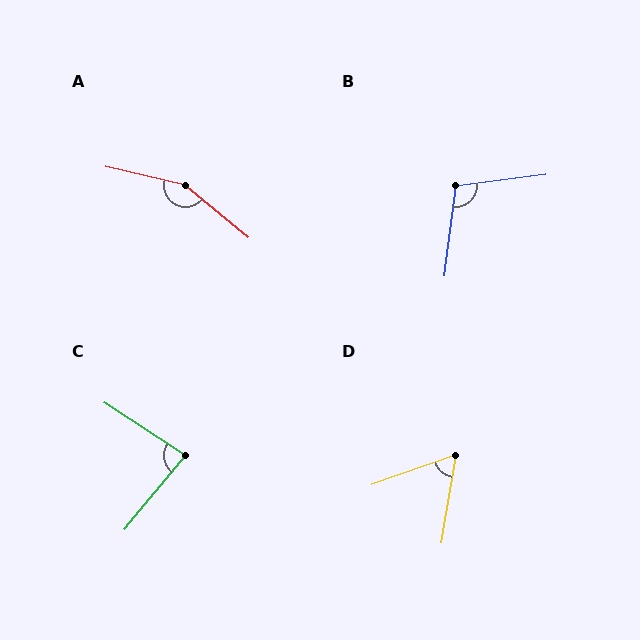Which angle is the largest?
A, at approximately 154 degrees.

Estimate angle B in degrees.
Approximately 104 degrees.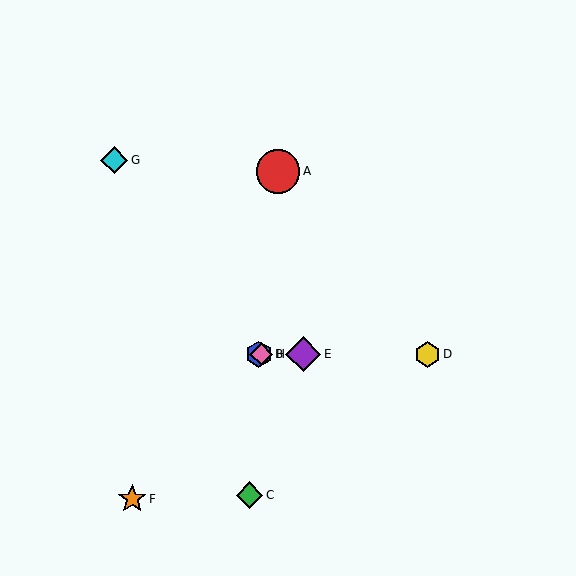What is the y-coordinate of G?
Object G is at y≈160.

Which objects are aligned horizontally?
Objects B, D, E, H are aligned horizontally.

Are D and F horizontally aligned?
No, D is at y≈354 and F is at y≈499.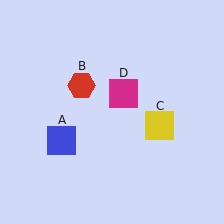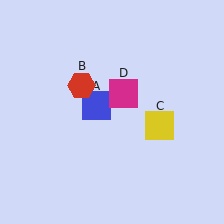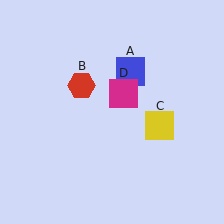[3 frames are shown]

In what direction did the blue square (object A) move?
The blue square (object A) moved up and to the right.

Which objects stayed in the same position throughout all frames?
Red hexagon (object B) and yellow square (object C) and magenta square (object D) remained stationary.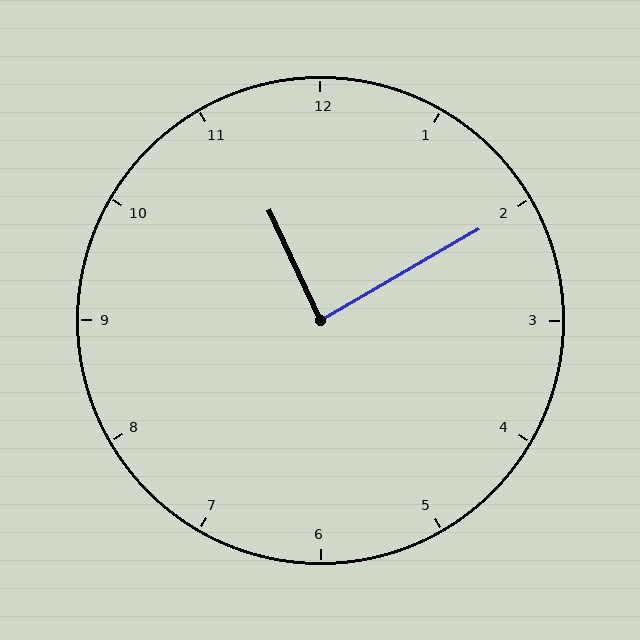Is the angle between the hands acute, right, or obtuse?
It is right.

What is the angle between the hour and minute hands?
Approximately 85 degrees.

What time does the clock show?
11:10.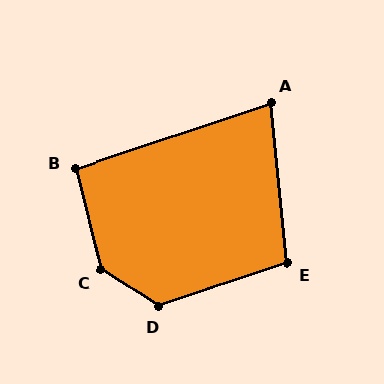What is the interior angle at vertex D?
Approximately 129 degrees (obtuse).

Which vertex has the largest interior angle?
C, at approximately 137 degrees.